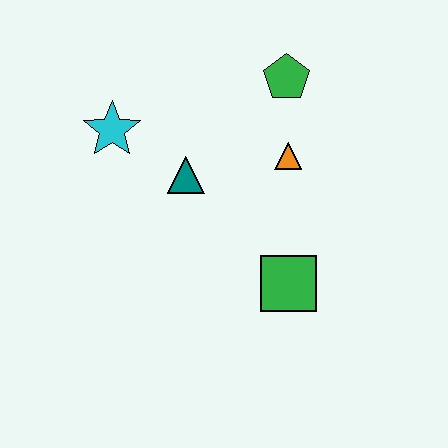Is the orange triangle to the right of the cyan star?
Yes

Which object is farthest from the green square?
The cyan star is farthest from the green square.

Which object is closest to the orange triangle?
The green pentagon is closest to the orange triangle.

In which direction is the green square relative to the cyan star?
The green square is to the right of the cyan star.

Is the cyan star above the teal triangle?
Yes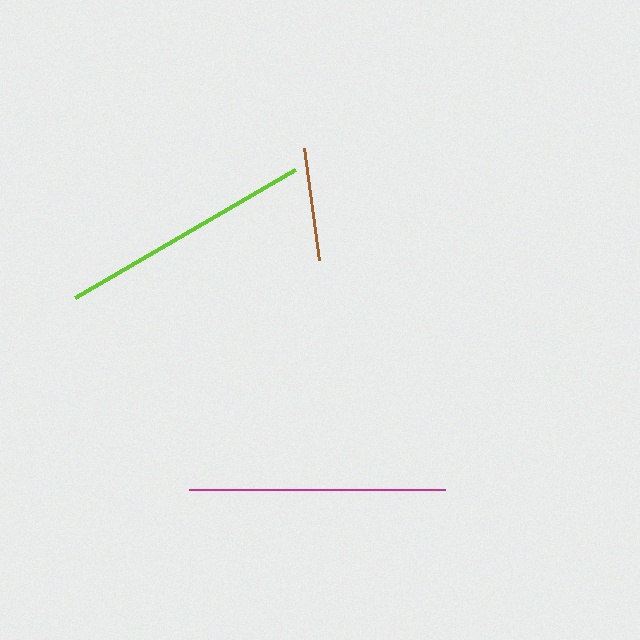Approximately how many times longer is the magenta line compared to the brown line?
The magenta line is approximately 2.3 times the length of the brown line.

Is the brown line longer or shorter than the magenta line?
The magenta line is longer than the brown line.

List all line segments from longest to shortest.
From longest to shortest: magenta, lime, brown.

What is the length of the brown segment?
The brown segment is approximately 113 pixels long.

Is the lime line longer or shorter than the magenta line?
The magenta line is longer than the lime line.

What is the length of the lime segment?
The lime segment is approximately 254 pixels long.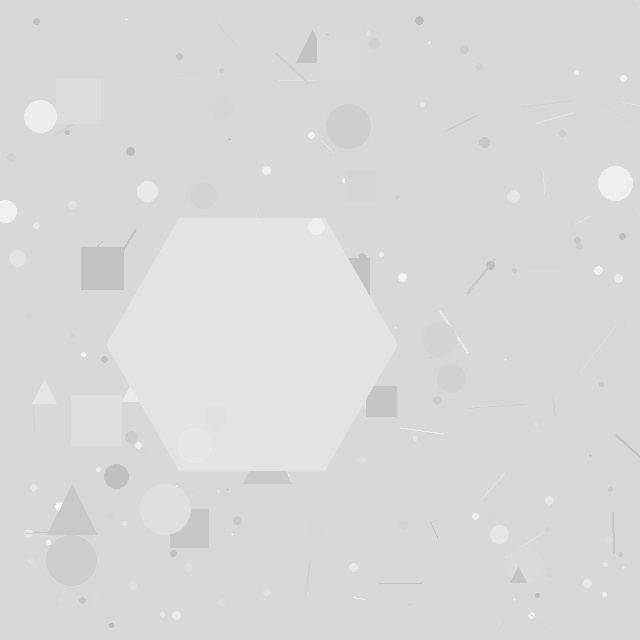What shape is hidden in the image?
A hexagon is hidden in the image.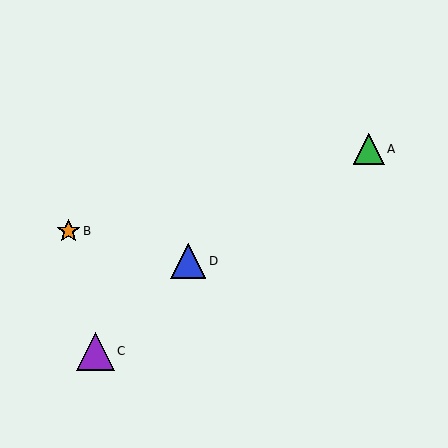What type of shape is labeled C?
Shape C is a purple triangle.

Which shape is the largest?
The purple triangle (labeled C) is the largest.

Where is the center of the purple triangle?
The center of the purple triangle is at (95, 351).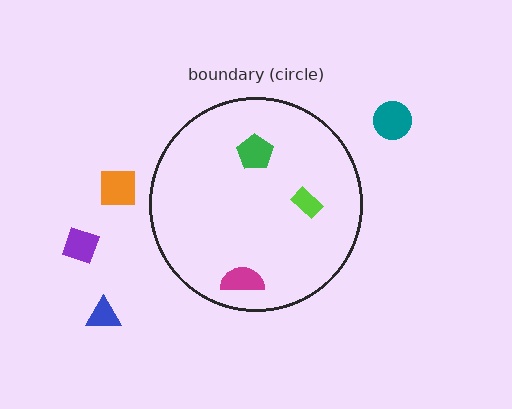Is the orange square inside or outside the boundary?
Outside.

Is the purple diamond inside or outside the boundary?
Outside.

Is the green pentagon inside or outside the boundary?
Inside.